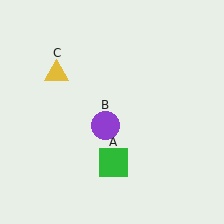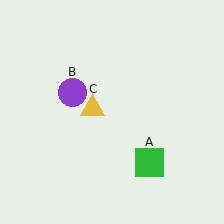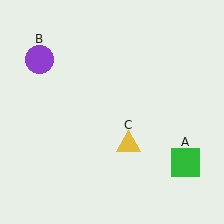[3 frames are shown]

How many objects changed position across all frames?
3 objects changed position: green square (object A), purple circle (object B), yellow triangle (object C).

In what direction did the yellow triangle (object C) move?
The yellow triangle (object C) moved down and to the right.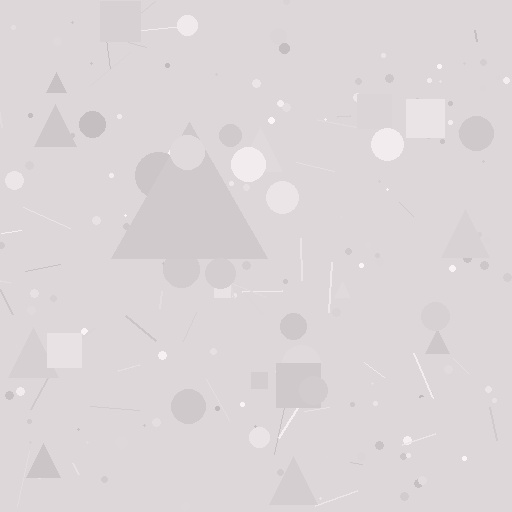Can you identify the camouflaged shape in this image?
The camouflaged shape is a triangle.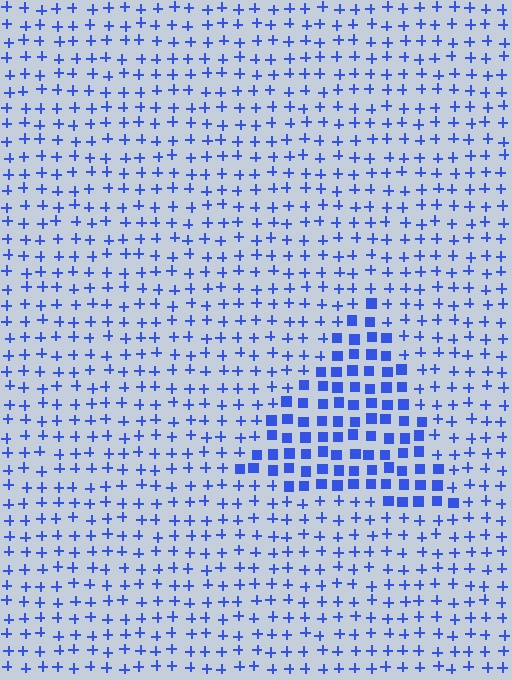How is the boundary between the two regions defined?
The boundary is defined by a change in element shape: squares inside vs. plus signs outside. All elements share the same color and spacing.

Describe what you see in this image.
The image is filled with small blue elements arranged in a uniform grid. A triangle-shaped region contains squares, while the surrounding area contains plus signs. The boundary is defined purely by the change in element shape.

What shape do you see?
I see a triangle.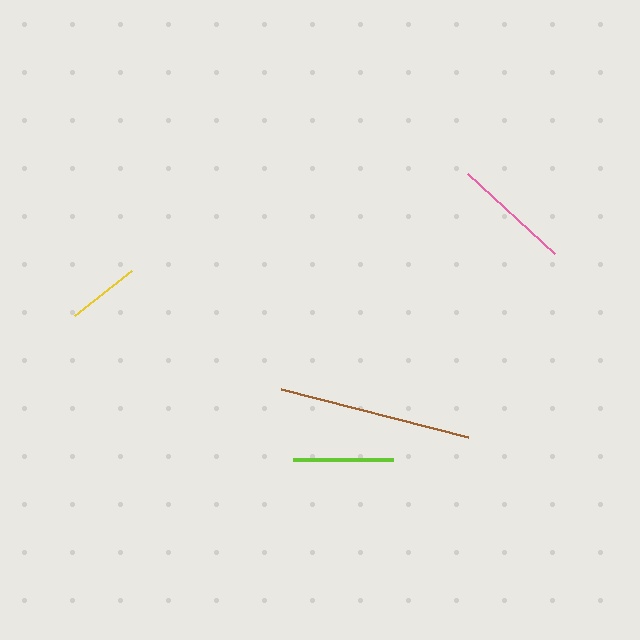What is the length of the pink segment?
The pink segment is approximately 118 pixels long.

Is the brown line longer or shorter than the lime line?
The brown line is longer than the lime line.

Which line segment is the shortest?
The yellow line is the shortest at approximately 72 pixels.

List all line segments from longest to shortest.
From longest to shortest: brown, pink, lime, yellow.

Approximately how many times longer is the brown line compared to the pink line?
The brown line is approximately 1.6 times the length of the pink line.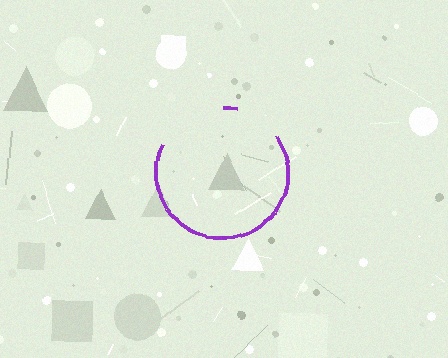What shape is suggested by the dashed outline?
The dashed outline suggests a circle.